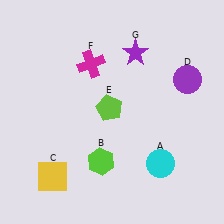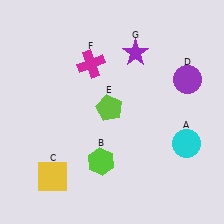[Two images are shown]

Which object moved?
The cyan circle (A) moved right.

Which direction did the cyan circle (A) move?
The cyan circle (A) moved right.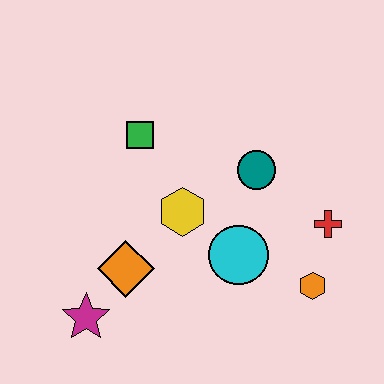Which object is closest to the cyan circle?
The yellow hexagon is closest to the cyan circle.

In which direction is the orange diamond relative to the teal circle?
The orange diamond is to the left of the teal circle.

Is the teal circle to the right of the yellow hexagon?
Yes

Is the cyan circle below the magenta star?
No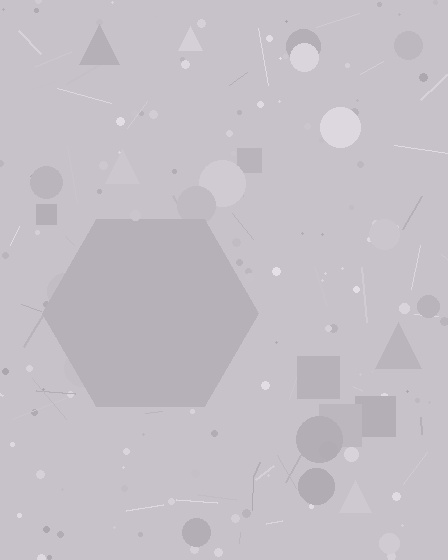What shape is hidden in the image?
A hexagon is hidden in the image.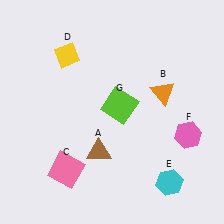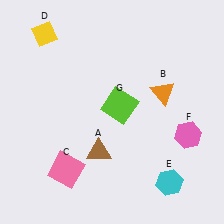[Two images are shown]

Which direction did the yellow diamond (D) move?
The yellow diamond (D) moved left.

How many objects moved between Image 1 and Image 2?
1 object moved between the two images.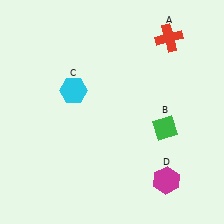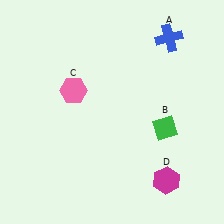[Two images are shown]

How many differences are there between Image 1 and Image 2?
There are 2 differences between the two images.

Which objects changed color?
A changed from red to blue. C changed from cyan to pink.